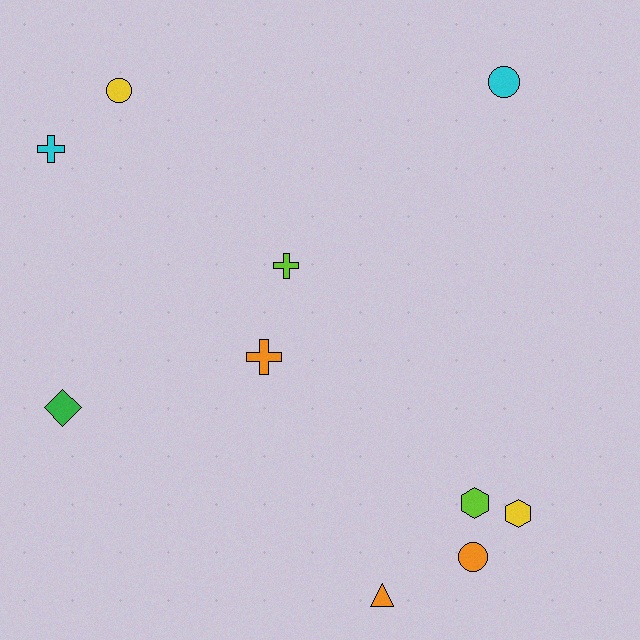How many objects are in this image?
There are 10 objects.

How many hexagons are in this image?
There are 2 hexagons.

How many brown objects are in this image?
There are no brown objects.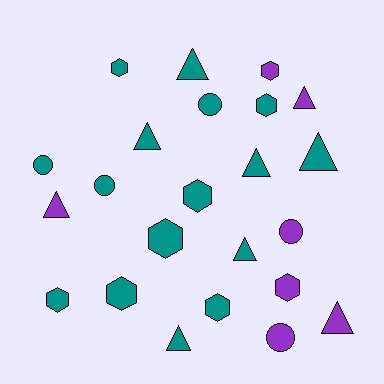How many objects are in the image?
There are 23 objects.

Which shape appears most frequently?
Triangle, with 9 objects.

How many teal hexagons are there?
There are 7 teal hexagons.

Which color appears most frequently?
Teal, with 16 objects.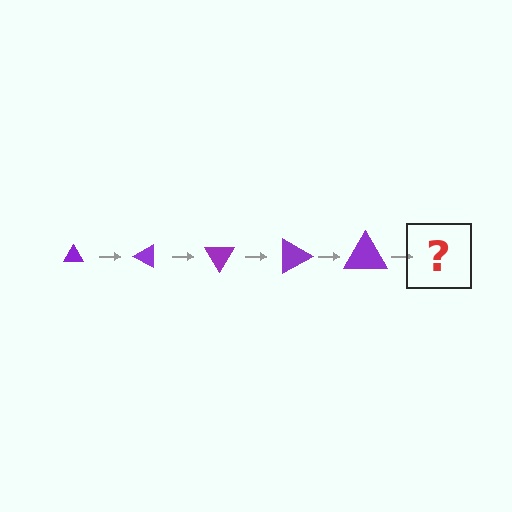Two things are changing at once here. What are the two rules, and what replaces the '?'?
The two rules are that the triangle grows larger each step and it rotates 30 degrees each step. The '?' should be a triangle, larger than the previous one and rotated 150 degrees from the start.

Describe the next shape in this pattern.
It should be a triangle, larger than the previous one and rotated 150 degrees from the start.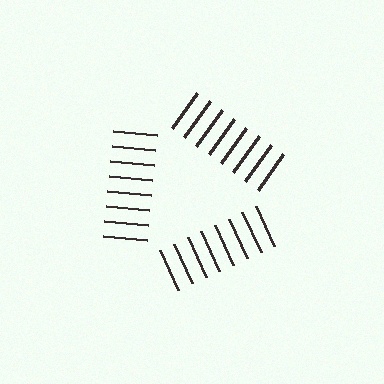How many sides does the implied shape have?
3 sides — the line-ends trace a triangle.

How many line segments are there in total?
24 — 8 along each of the 3 edges.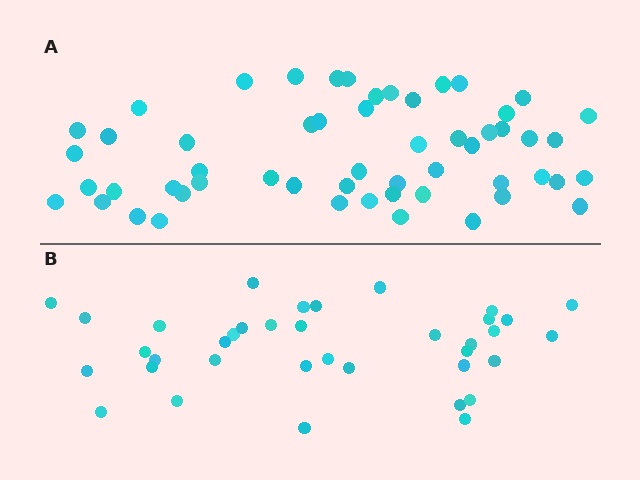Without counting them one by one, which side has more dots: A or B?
Region A (the top region) has more dots.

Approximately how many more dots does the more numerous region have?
Region A has approximately 20 more dots than region B.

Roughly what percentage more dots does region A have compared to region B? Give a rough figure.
About 50% more.